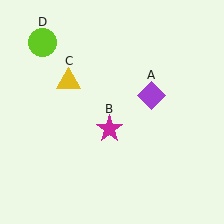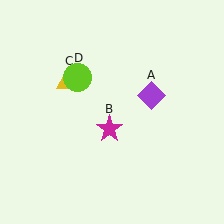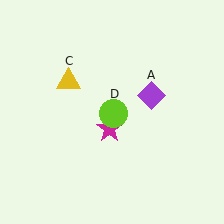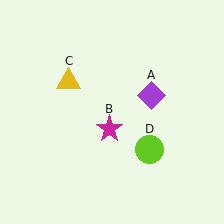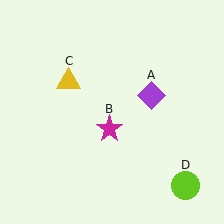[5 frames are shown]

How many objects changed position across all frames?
1 object changed position: lime circle (object D).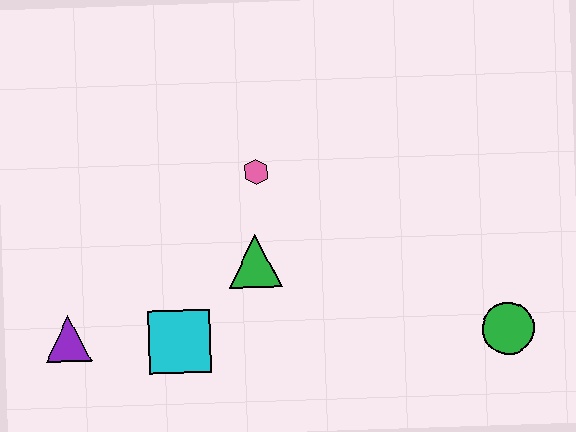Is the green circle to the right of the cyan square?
Yes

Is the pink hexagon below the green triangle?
No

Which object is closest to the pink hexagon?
The green triangle is closest to the pink hexagon.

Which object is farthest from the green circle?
The purple triangle is farthest from the green circle.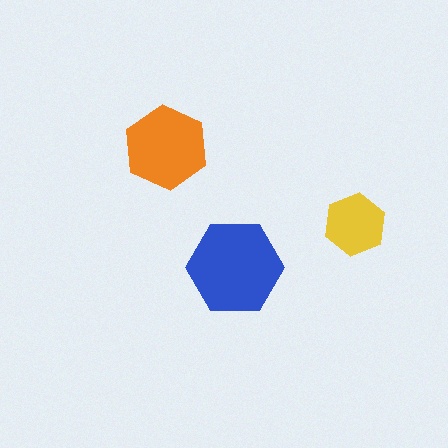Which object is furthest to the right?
The yellow hexagon is rightmost.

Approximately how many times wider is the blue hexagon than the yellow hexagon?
About 1.5 times wider.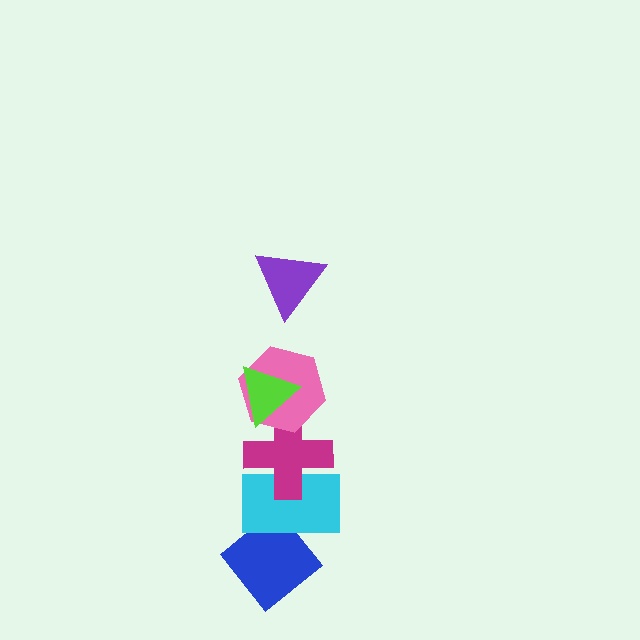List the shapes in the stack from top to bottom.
From top to bottom: the purple triangle, the lime triangle, the pink hexagon, the magenta cross, the cyan rectangle, the blue diamond.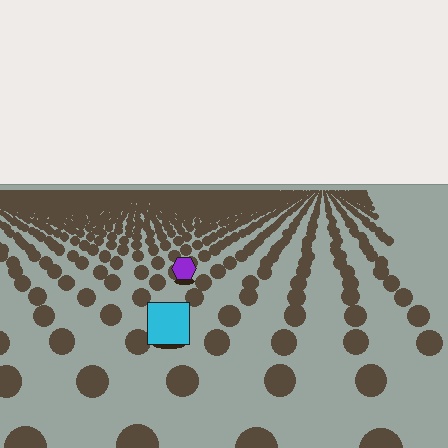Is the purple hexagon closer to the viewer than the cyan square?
No. The cyan square is closer — you can tell from the texture gradient: the ground texture is coarser near it.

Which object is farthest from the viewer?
The purple hexagon is farthest from the viewer. It appears smaller and the ground texture around it is denser.